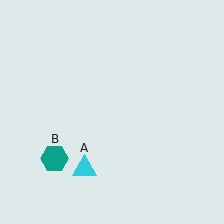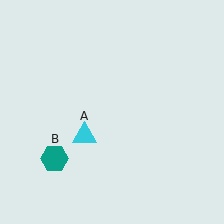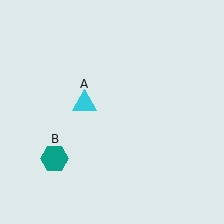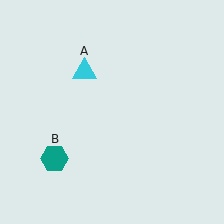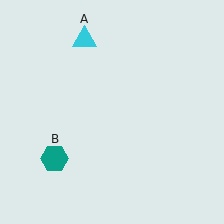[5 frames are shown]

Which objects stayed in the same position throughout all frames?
Teal hexagon (object B) remained stationary.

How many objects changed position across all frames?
1 object changed position: cyan triangle (object A).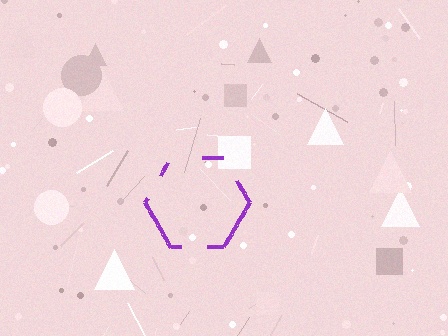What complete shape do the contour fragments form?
The contour fragments form a hexagon.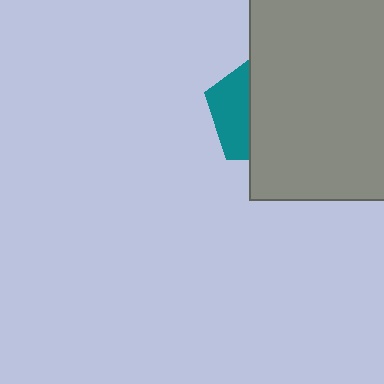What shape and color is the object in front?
The object in front is a gray rectangle.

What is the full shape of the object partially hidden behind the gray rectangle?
The partially hidden object is a teal pentagon.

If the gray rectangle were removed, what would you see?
You would see the complete teal pentagon.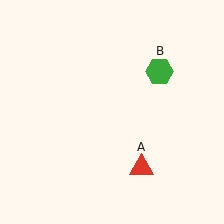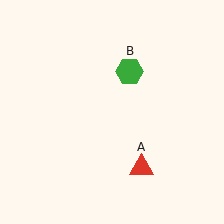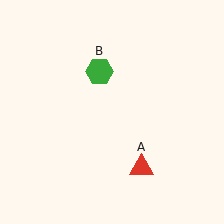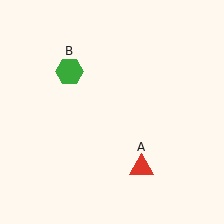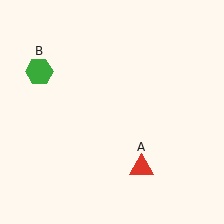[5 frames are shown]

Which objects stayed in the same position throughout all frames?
Red triangle (object A) remained stationary.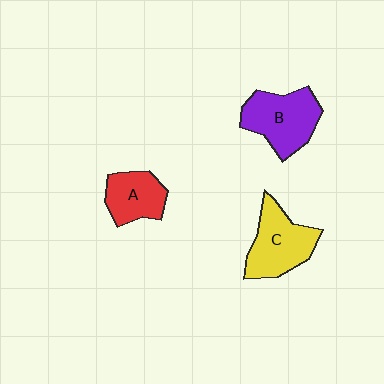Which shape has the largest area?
Shape B (purple).